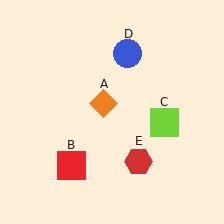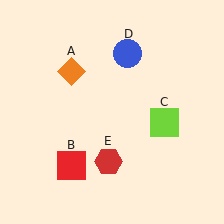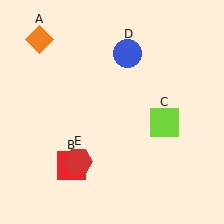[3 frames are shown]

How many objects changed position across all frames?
2 objects changed position: orange diamond (object A), red hexagon (object E).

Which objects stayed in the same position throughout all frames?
Red square (object B) and lime square (object C) and blue circle (object D) remained stationary.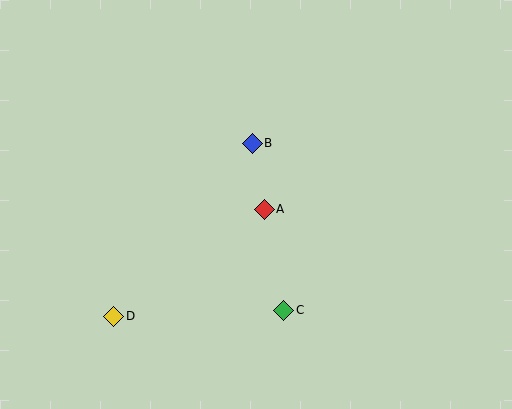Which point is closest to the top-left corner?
Point B is closest to the top-left corner.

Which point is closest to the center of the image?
Point A at (264, 209) is closest to the center.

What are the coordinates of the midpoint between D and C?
The midpoint between D and C is at (199, 313).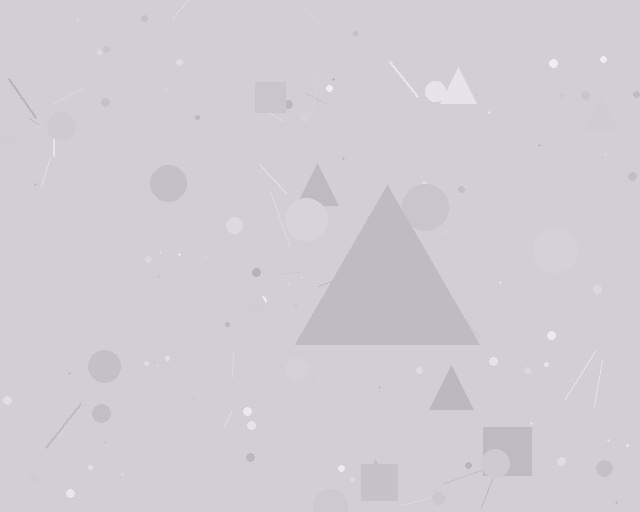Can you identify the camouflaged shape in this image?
The camouflaged shape is a triangle.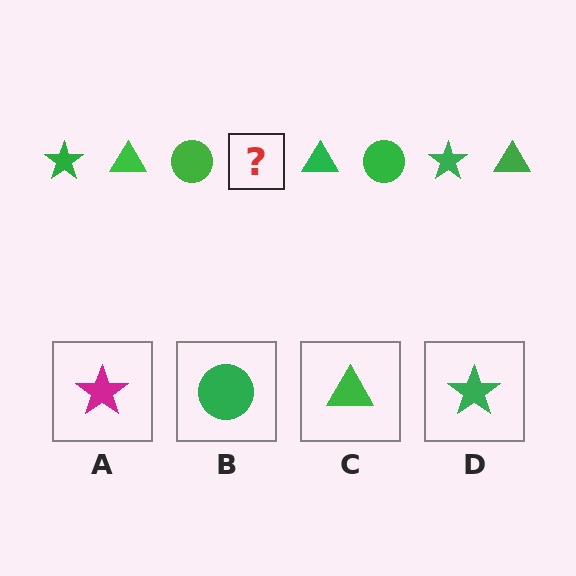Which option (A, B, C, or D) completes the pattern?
D.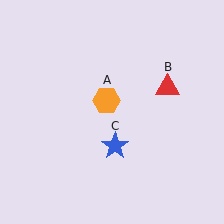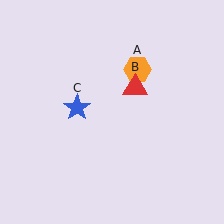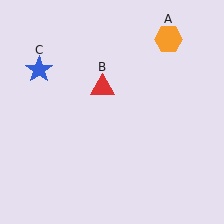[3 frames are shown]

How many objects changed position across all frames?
3 objects changed position: orange hexagon (object A), red triangle (object B), blue star (object C).